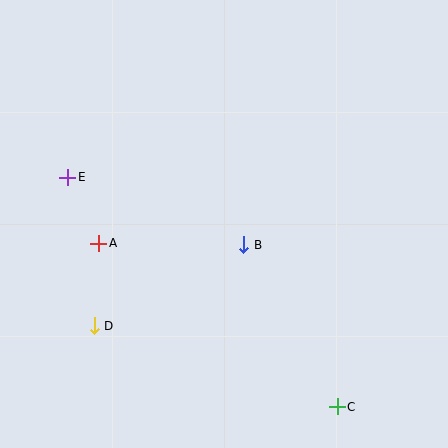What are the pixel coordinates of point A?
Point A is at (99, 243).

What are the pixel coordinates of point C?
Point C is at (337, 407).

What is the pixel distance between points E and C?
The distance between E and C is 354 pixels.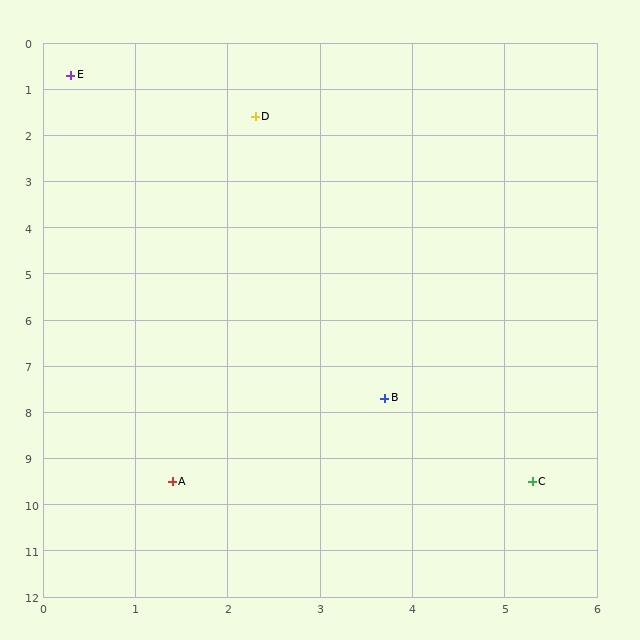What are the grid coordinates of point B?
Point B is at approximately (3.7, 7.7).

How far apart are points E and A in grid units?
Points E and A are about 8.9 grid units apart.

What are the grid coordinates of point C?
Point C is at approximately (5.3, 9.5).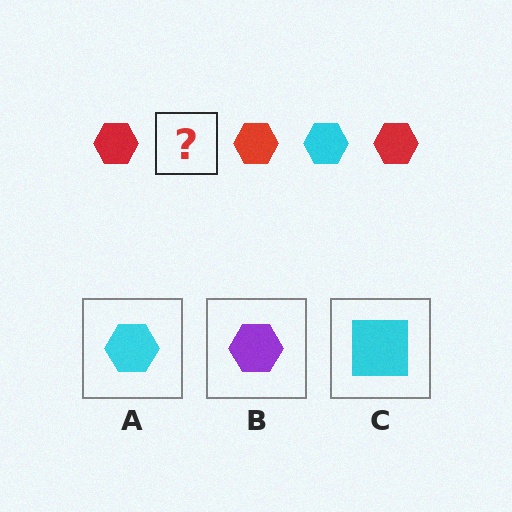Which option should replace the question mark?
Option A.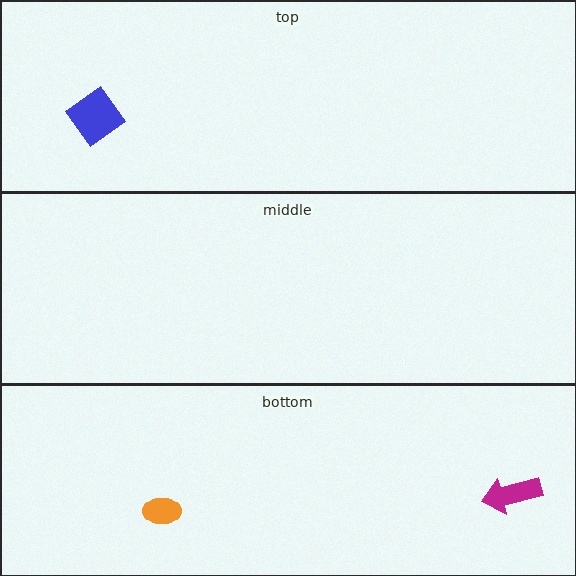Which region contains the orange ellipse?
The bottom region.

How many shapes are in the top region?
1.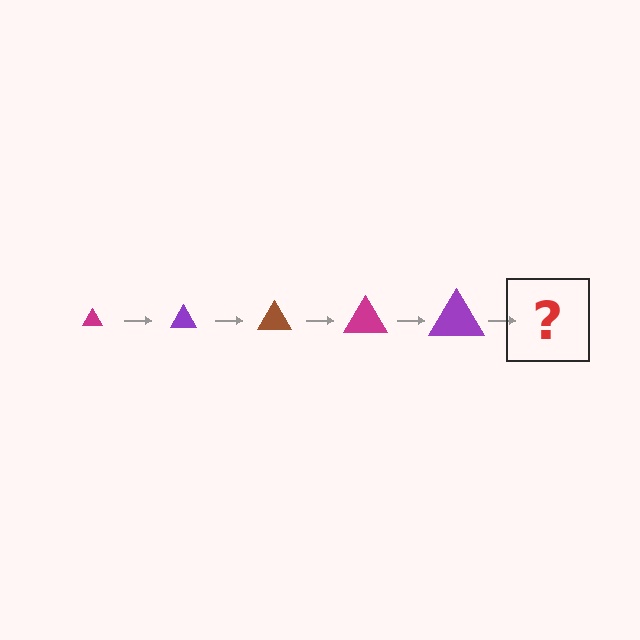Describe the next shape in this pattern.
It should be a brown triangle, larger than the previous one.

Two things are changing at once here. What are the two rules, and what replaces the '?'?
The two rules are that the triangle grows larger each step and the color cycles through magenta, purple, and brown. The '?' should be a brown triangle, larger than the previous one.